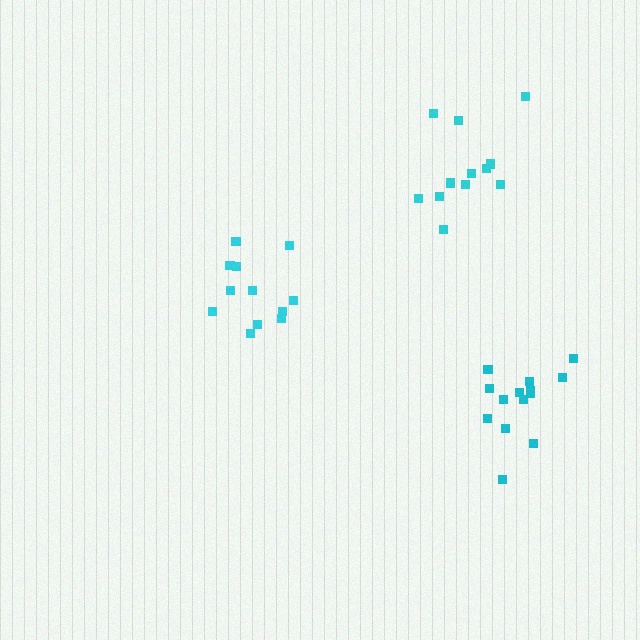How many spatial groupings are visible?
There are 3 spatial groupings.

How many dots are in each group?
Group 1: 14 dots, Group 2: 12 dots, Group 3: 12 dots (38 total).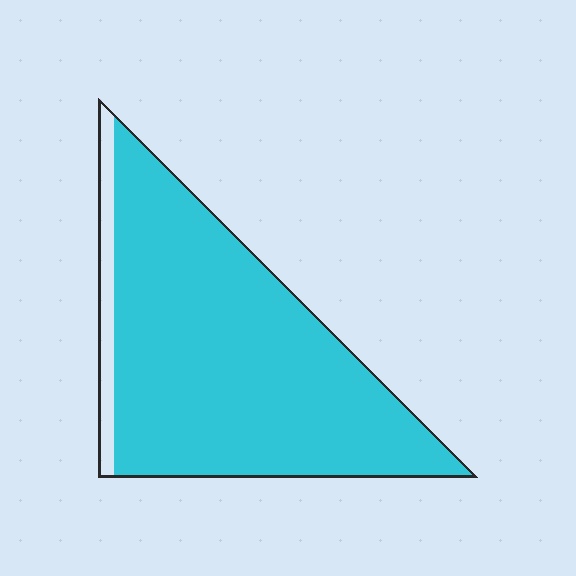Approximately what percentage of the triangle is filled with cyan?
Approximately 90%.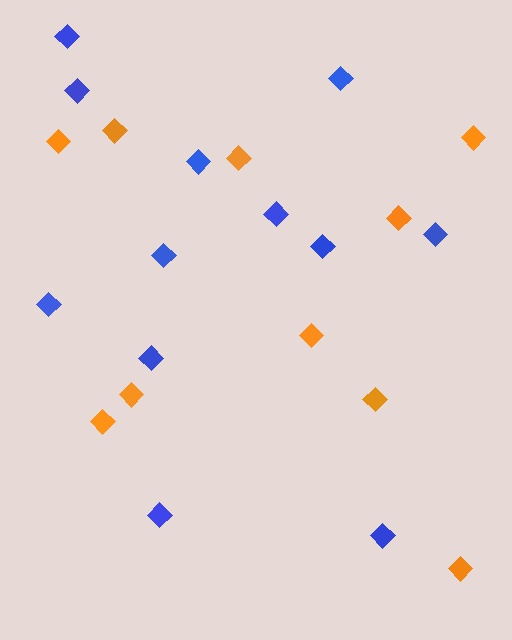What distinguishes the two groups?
There are 2 groups: one group of orange diamonds (10) and one group of blue diamonds (12).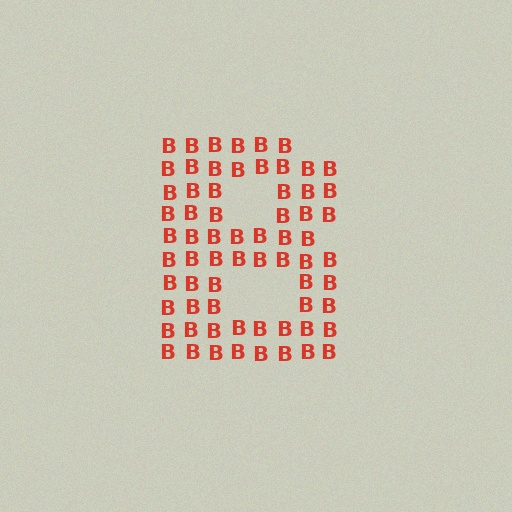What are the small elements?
The small elements are letter B's.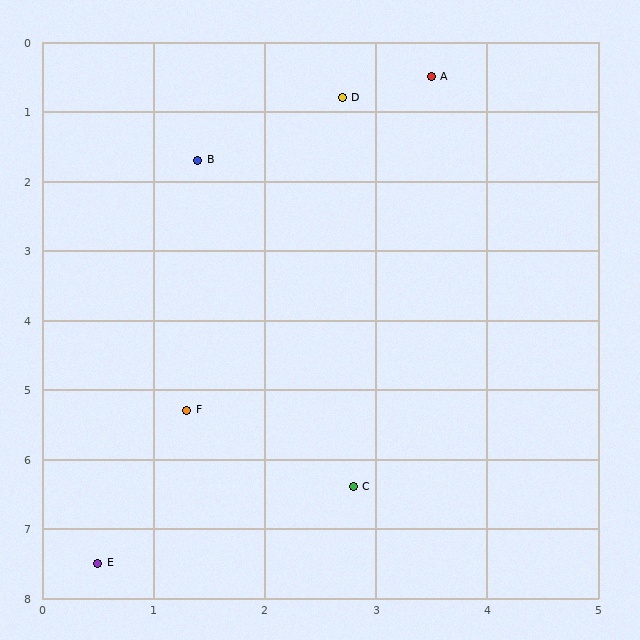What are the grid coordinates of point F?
Point F is at approximately (1.3, 5.3).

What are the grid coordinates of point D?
Point D is at approximately (2.7, 0.8).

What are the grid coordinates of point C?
Point C is at approximately (2.8, 6.4).